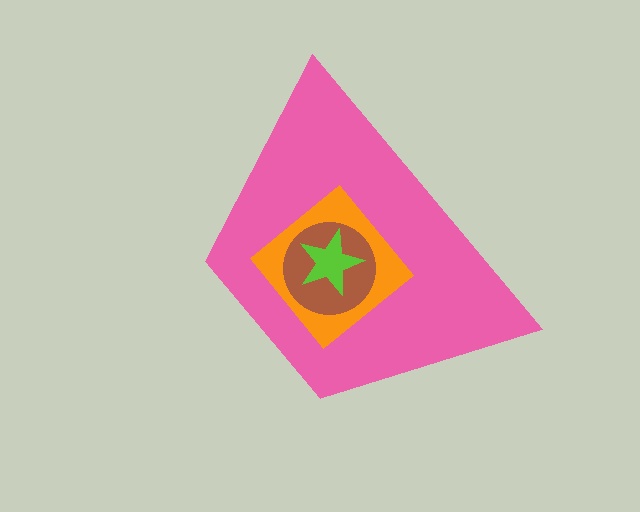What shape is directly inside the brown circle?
The lime star.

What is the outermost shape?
The pink trapezoid.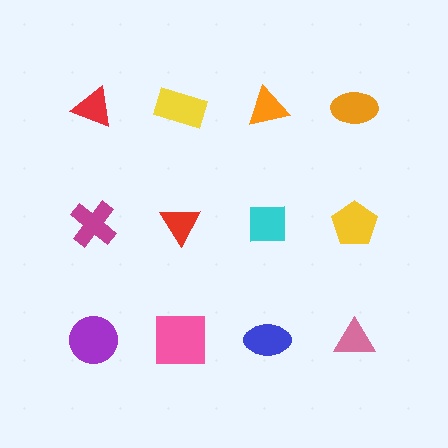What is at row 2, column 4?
A yellow pentagon.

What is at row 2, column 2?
A red triangle.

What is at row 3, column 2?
A pink square.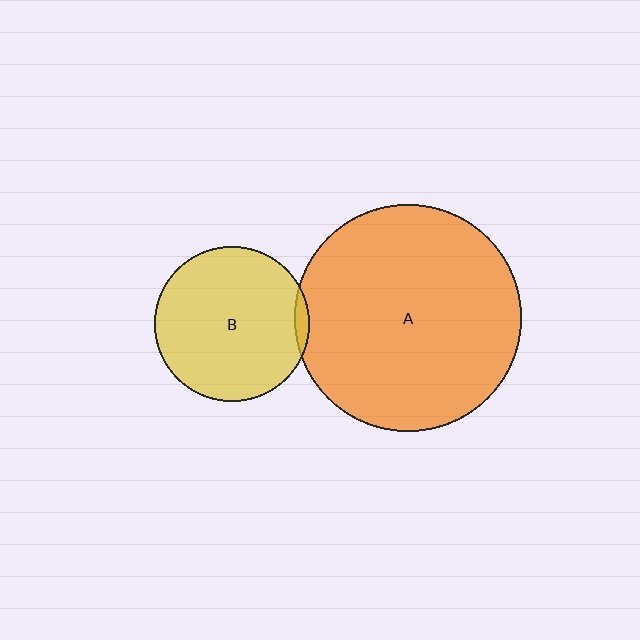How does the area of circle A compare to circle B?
Approximately 2.2 times.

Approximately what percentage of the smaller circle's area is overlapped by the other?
Approximately 5%.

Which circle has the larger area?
Circle A (orange).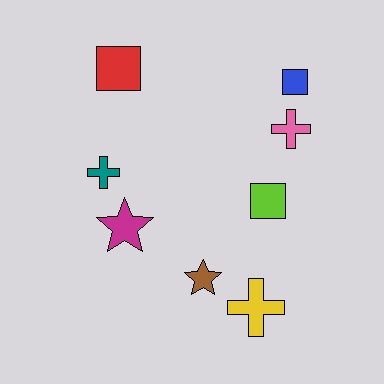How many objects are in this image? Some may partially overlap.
There are 8 objects.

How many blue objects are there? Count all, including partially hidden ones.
There is 1 blue object.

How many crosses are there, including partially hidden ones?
There are 3 crosses.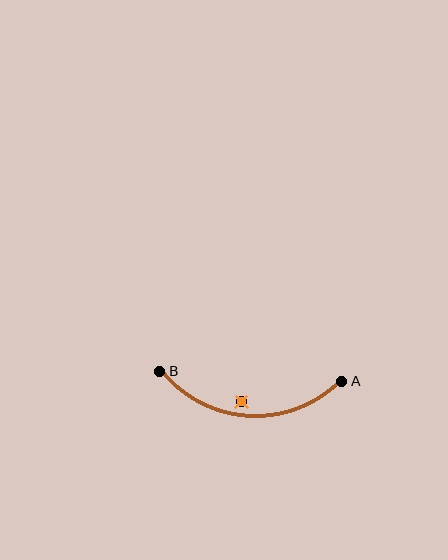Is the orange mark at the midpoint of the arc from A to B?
No — the orange mark does not lie on the arc at all. It sits slightly inside the curve.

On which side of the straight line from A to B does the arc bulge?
The arc bulges below the straight line connecting A and B.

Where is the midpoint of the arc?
The arc midpoint is the point on the curve farthest from the straight line joining A and B. It sits below that line.